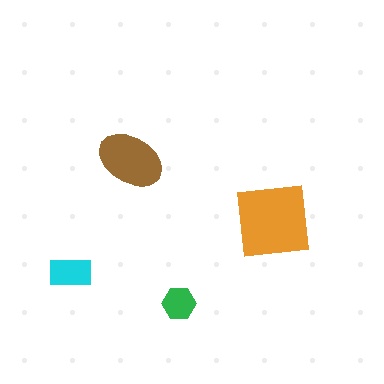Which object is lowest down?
The green hexagon is bottommost.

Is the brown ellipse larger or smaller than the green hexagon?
Larger.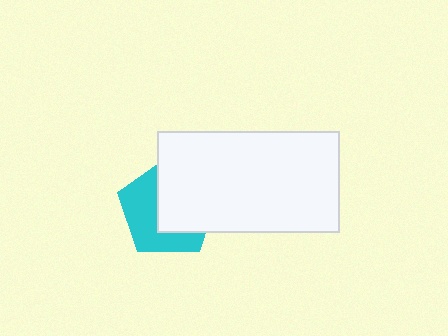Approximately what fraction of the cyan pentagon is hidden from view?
Roughly 52% of the cyan pentagon is hidden behind the white rectangle.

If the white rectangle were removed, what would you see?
You would see the complete cyan pentagon.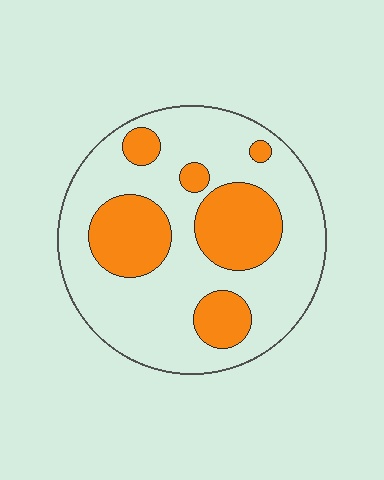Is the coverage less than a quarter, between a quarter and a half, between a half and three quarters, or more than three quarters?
Between a quarter and a half.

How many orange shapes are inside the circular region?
6.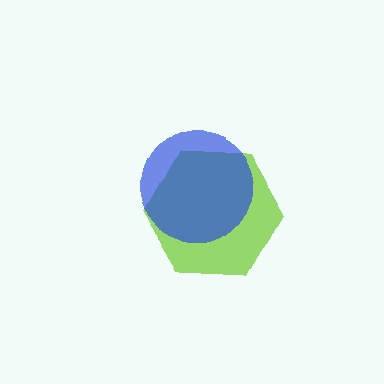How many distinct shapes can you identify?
There are 2 distinct shapes: a lime hexagon, a blue circle.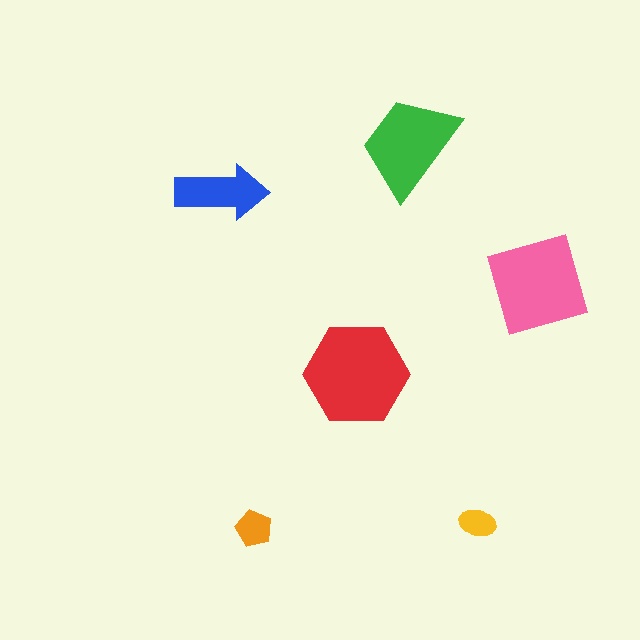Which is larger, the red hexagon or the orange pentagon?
The red hexagon.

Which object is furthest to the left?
The blue arrow is leftmost.